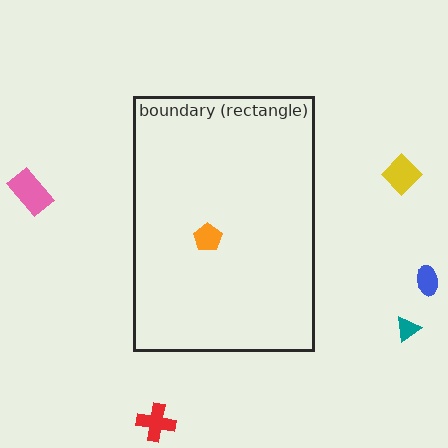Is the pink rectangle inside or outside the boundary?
Outside.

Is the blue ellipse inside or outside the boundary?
Outside.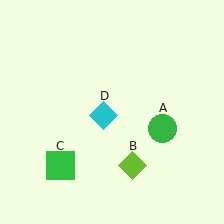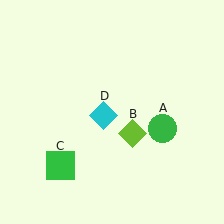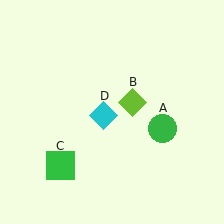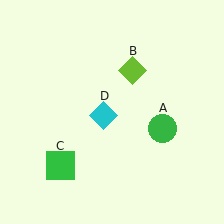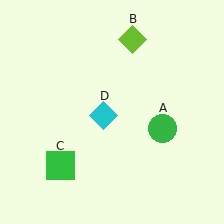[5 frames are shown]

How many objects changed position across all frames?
1 object changed position: lime diamond (object B).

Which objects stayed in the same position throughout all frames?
Green circle (object A) and green square (object C) and cyan diamond (object D) remained stationary.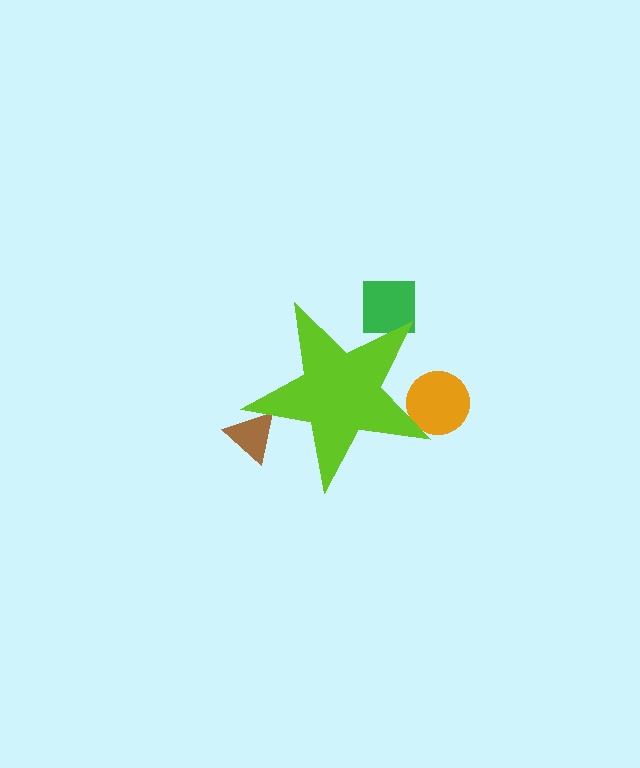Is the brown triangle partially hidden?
Yes, the brown triangle is partially hidden behind the lime star.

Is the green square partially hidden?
Yes, the green square is partially hidden behind the lime star.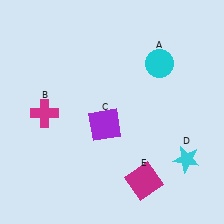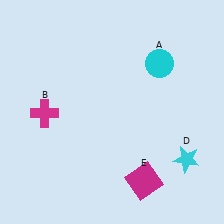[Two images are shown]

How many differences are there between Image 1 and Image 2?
There is 1 difference between the two images.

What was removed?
The purple square (C) was removed in Image 2.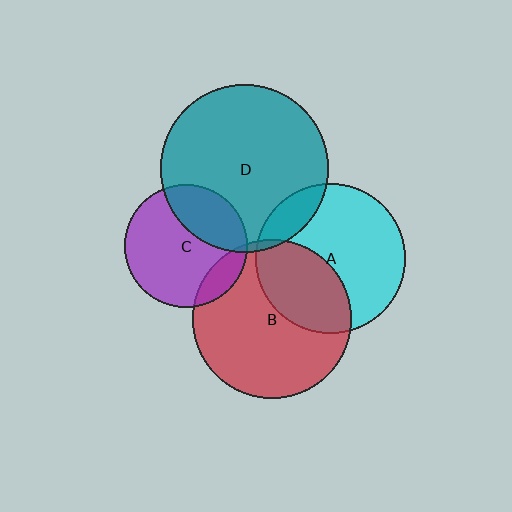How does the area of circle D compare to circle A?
Approximately 1.3 times.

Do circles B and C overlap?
Yes.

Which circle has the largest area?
Circle D (teal).